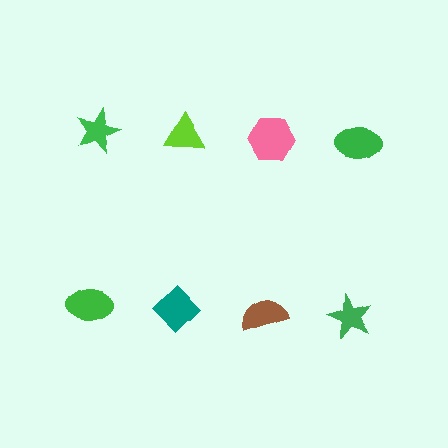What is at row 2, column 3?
A brown semicircle.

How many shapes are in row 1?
4 shapes.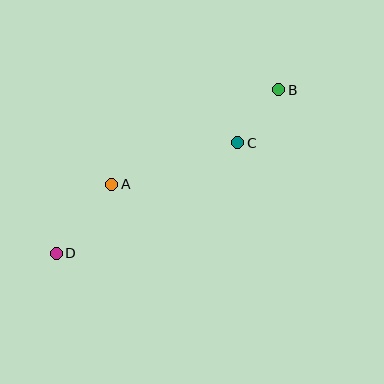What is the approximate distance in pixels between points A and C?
The distance between A and C is approximately 133 pixels.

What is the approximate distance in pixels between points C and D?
The distance between C and D is approximately 213 pixels.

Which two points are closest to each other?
Points B and C are closest to each other.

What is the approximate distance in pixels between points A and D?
The distance between A and D is approximately 89 pixels.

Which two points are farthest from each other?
Points B and D are farthest from each other.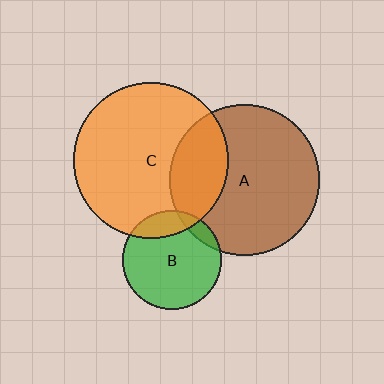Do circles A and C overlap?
Yes.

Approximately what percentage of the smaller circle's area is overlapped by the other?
Approximately 25%.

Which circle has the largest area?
Circle C (orange).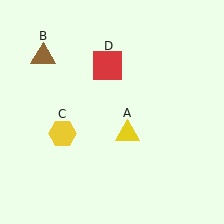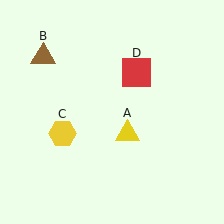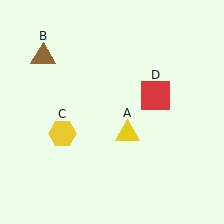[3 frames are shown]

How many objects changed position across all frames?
1 object changed position: red square (object D).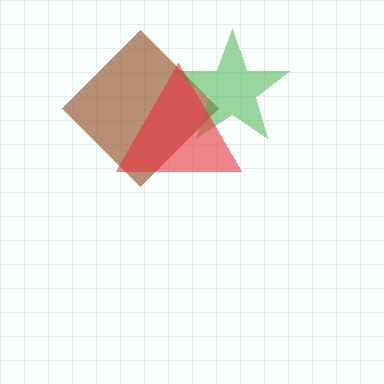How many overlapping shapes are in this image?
There are 3 overlapping shapes in the image.